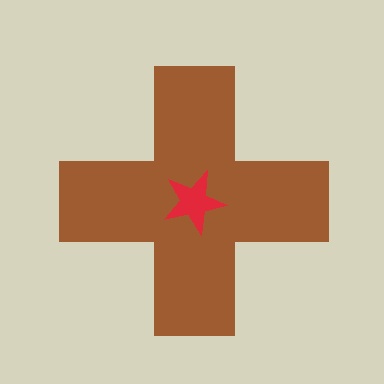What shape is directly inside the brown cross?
The red star.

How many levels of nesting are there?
2.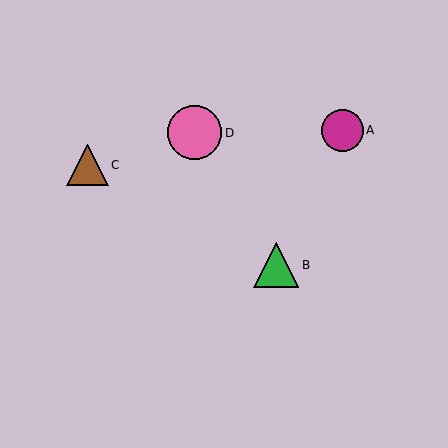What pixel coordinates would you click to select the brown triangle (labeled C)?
Click at (88, 165) to select the brown triangle C.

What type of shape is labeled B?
Shape B is a green triangle.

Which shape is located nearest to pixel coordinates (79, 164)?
The brown triangle (labeled C) at (88, 165) is nearest to that location.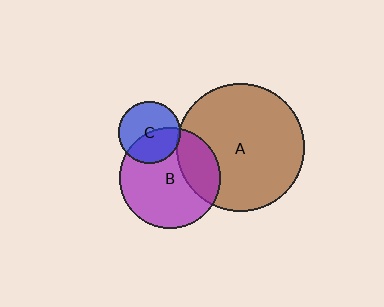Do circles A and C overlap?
Yes.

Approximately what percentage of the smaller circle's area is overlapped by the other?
Approximately 5%.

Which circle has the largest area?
Circle A (brown).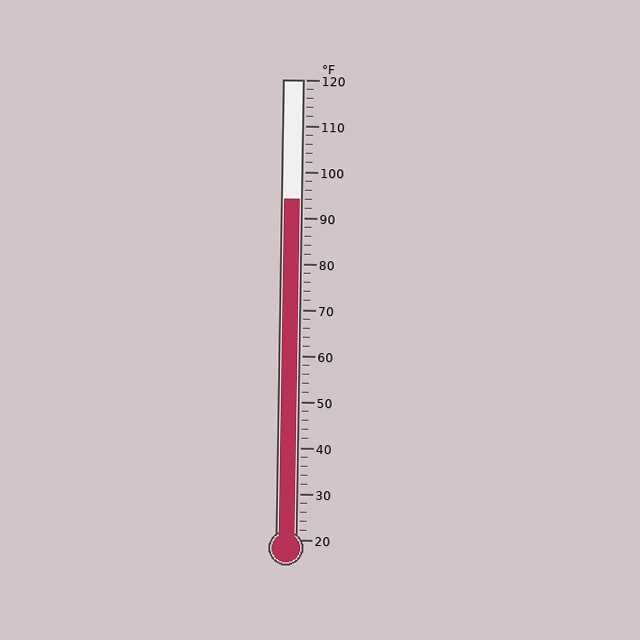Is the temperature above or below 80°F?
The temperature is above 80°F.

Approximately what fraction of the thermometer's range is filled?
The thermometer is filled to approximately 75% of its range.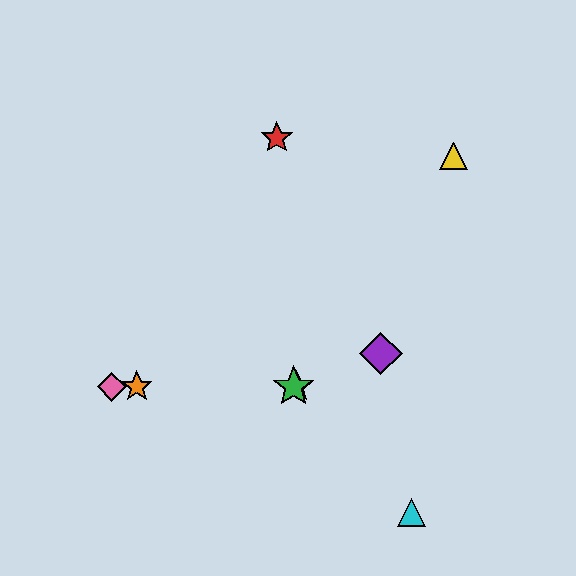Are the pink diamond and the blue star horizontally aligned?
Yes, both are at y≈387.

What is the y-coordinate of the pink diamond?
The pink diamond is at y≈387.